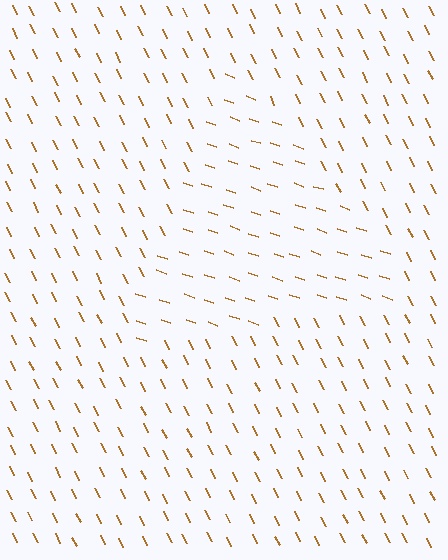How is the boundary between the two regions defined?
The boundary is defined purely by a change in line orientation (approximately 45 degrees difference). All lines are the same color and thickness.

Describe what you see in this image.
The image is filled with small brown line segments. A triangle region in the image has lines oriented differently from the surrounding lines, creating a visible texture boundary.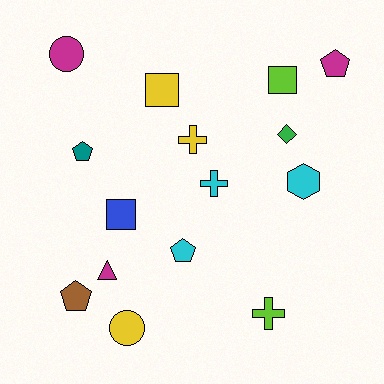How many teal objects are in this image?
There is 1 teal object.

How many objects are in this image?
There are 15 objects.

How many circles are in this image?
There are 2 circles.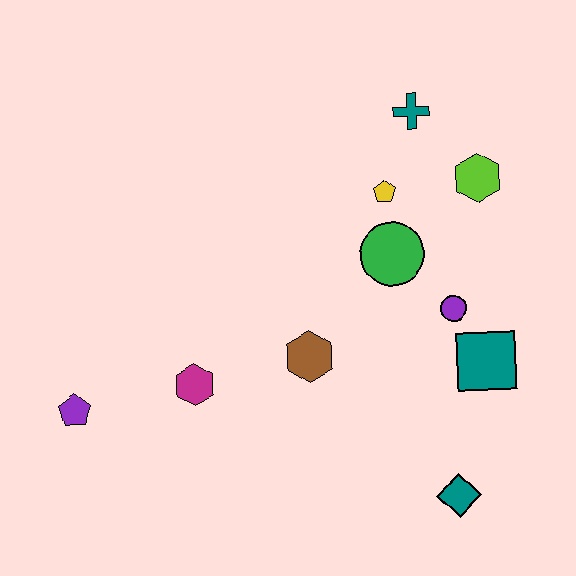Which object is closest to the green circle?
The yellow pentagon is closest to the green circle.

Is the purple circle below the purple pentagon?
No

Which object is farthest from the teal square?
The purple pentagon is farthest from the teal square.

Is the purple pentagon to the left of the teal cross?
Yes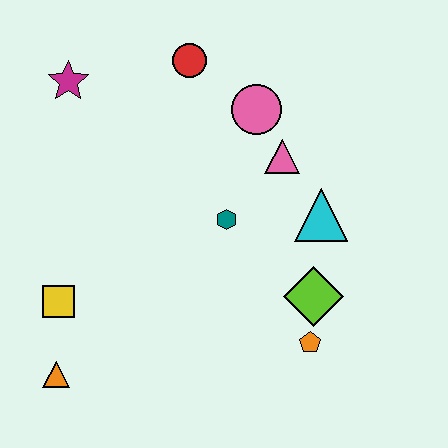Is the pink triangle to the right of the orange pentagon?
No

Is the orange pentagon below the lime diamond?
Yes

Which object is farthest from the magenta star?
The orange pentagon is farthest from the magenta star.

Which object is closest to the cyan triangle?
The pink triangle is closest to the cyan triangle.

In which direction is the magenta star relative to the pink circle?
The magenta star is to the left of the pink circle.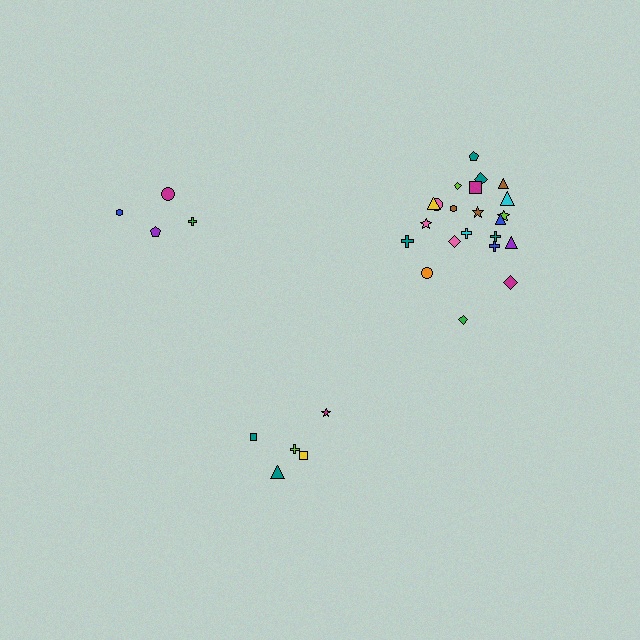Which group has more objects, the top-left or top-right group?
The top-right group.